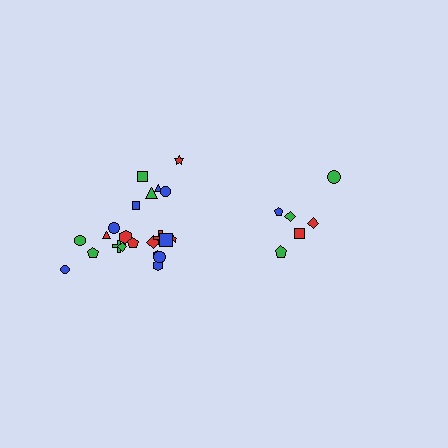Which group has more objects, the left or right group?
The left group.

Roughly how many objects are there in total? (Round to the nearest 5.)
Roughly 30 objects in total.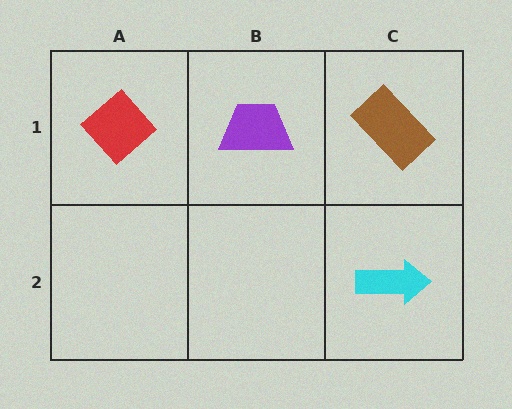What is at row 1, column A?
A red diamond.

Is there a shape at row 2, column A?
No, that cell is empty.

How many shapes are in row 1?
3 shapes.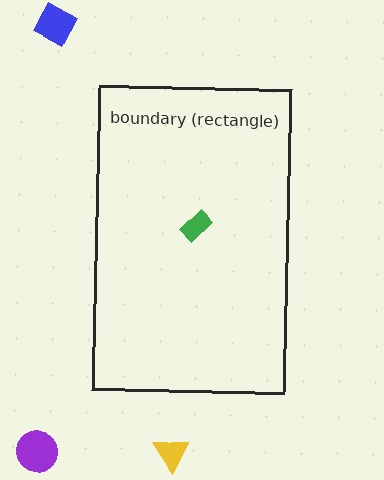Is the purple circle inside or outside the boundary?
Outside.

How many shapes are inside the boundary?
1 inside, 3 outside.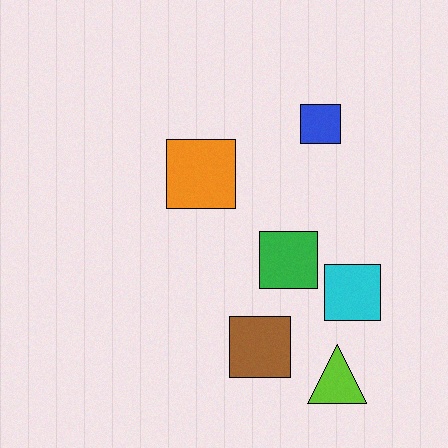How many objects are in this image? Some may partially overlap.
There are 6 objects.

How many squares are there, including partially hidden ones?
There are 5 squares.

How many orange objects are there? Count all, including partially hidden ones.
There is 1 orange object.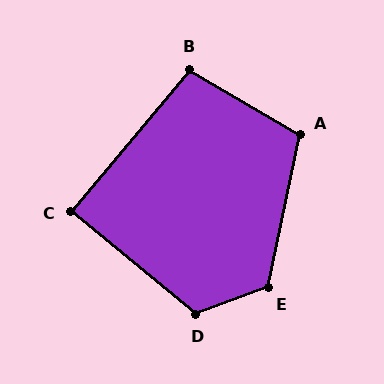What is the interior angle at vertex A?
Approximately 109 degrees (obtuse).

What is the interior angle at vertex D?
Approximately 120 degrees (obtuse).